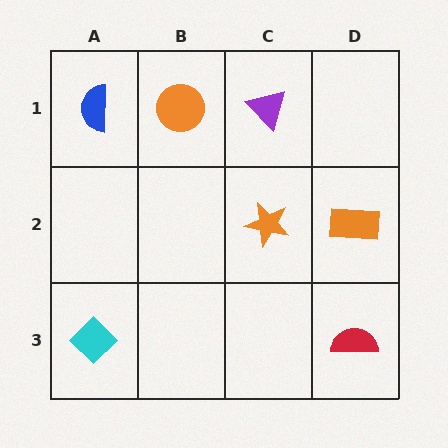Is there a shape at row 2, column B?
No, that cell is empty.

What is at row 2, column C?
An orange star.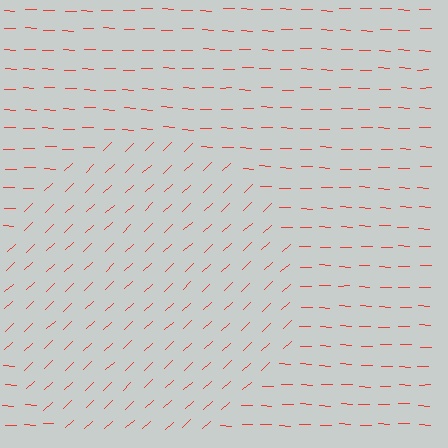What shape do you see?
I see a circle.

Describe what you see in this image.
The image is filled with small red line segments. A circle region in the image has lines oriented differently from the surrounding lines, creating a visible texture boundary.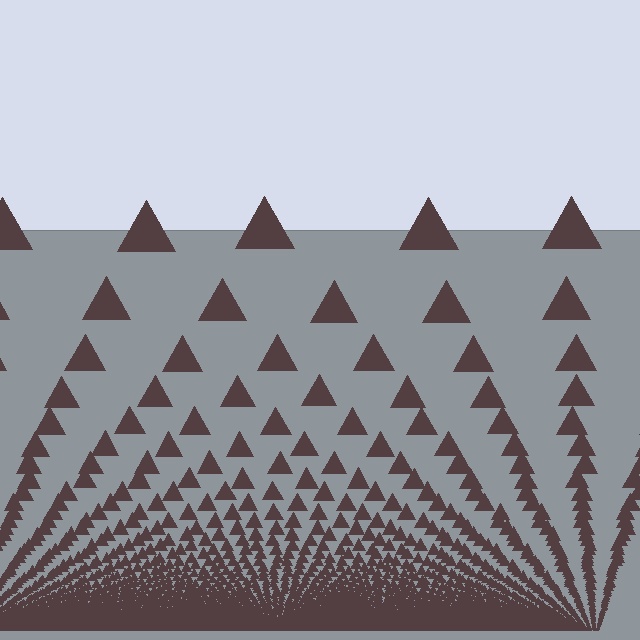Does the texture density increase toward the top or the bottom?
Density increases toward the bottom.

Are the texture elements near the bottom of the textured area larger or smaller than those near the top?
Smaller. The gradient is inverted — elements near the bottom are smaller and denser.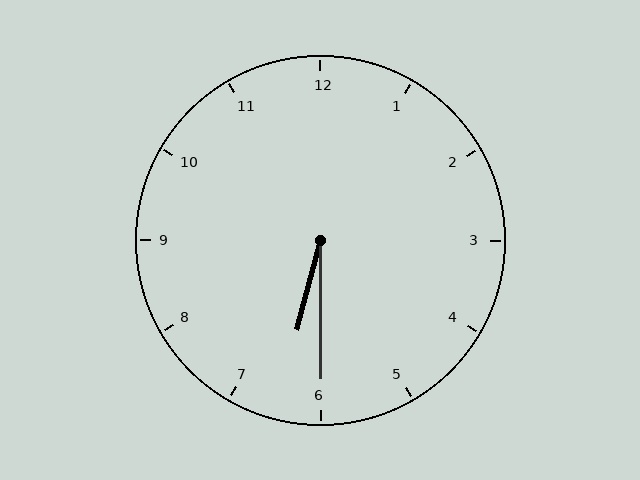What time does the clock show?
6:30.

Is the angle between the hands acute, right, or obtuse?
It is acute.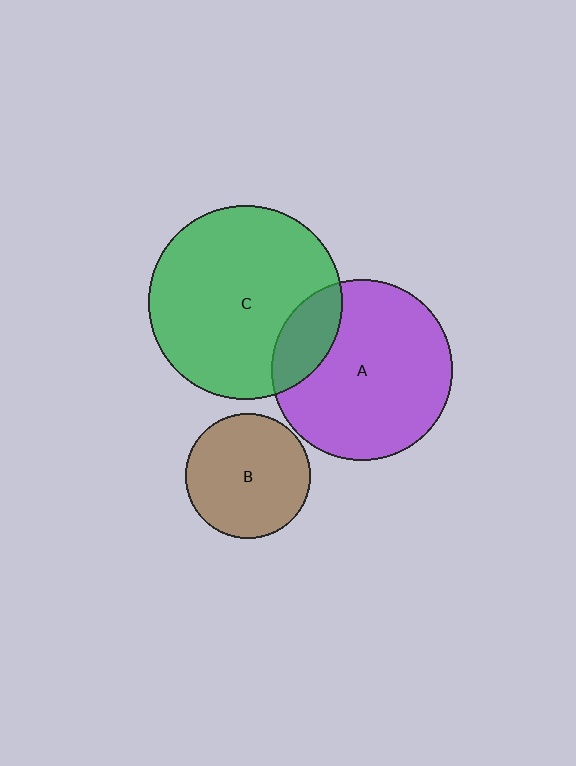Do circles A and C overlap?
Yes.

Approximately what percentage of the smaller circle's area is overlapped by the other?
Approximately 20%.